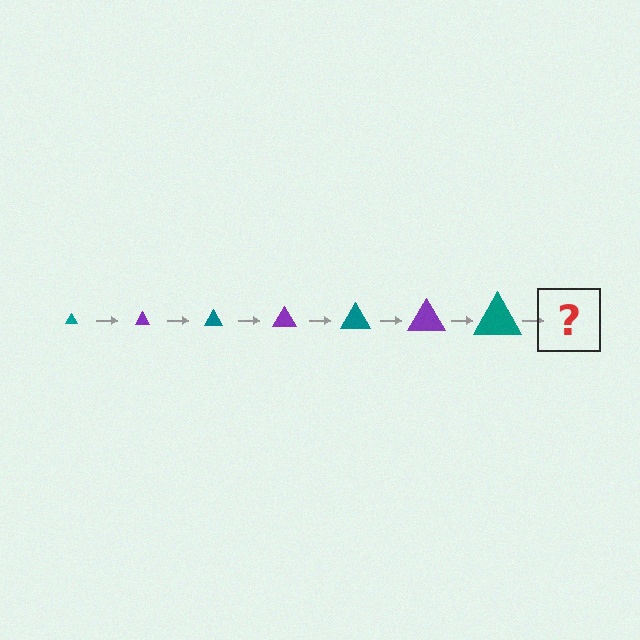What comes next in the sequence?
The next element should be a purple triangle, larger than the previous one.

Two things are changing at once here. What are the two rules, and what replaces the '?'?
The two rules are that the triangle grows larger each step and the color cycles through teal and purple. The '?' should be a purple triangle, larger than the previous one.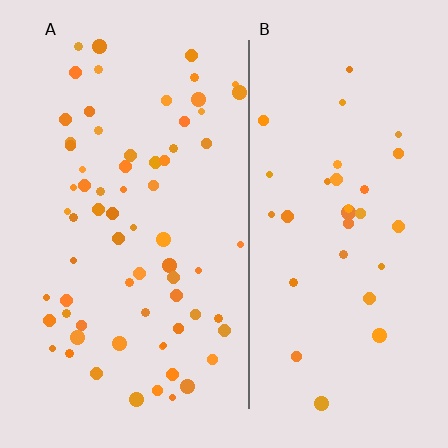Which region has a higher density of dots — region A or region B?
A (the left).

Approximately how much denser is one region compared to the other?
Approximately 2.1× — region A over region B.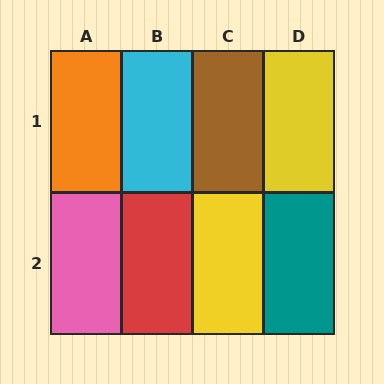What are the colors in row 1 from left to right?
Orange, cyan, brown, yellow.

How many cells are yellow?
2 cells are yellow.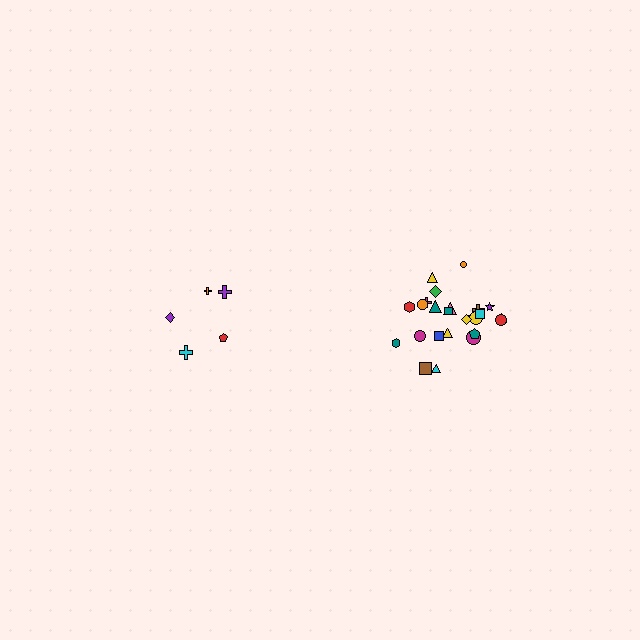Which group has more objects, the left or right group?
The right group.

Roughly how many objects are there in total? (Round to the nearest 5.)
Roughly 30 objects in total.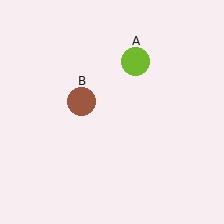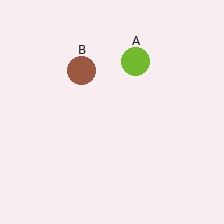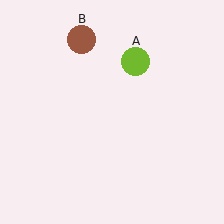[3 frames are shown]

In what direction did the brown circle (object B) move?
The brown circle (object B) moved up.